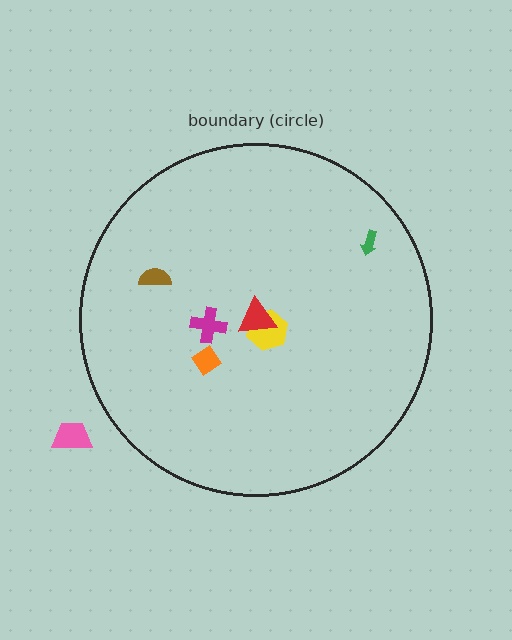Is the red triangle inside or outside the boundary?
Inside.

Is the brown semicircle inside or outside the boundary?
Inside.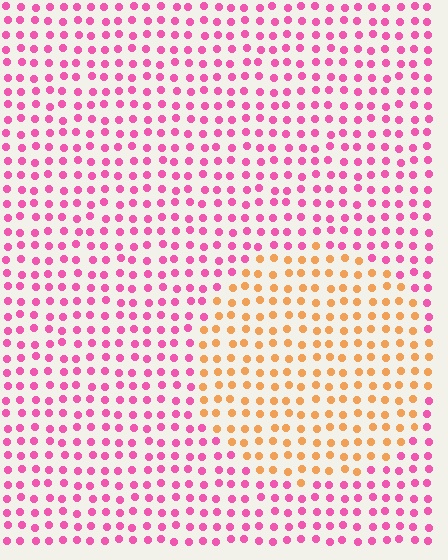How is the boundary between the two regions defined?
The boundary is defined purely by a slight shift in hue (about 64 degrees). Spacing, size, and orientation are identical on both sides.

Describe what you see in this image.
The image is filled with small pink elements in a uniform arrangement. A circle-shaped region is visible where the elements are tinted to a slightly different hue, forming a subtle color boundary.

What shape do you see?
I see a circle.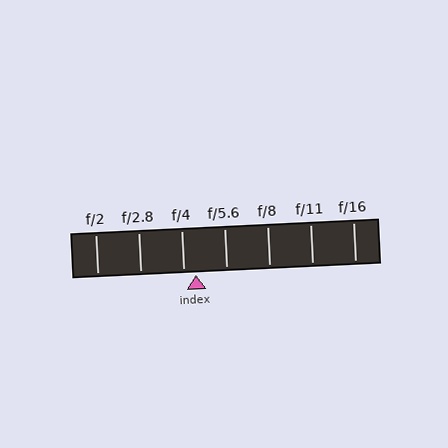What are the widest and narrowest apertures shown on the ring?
The widest aperture shown is f/2 and the narrowest is f/16.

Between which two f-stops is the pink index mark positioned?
The index mark is between f/4 and f/5.6.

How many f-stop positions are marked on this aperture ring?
There are 7 f-stop positions marked.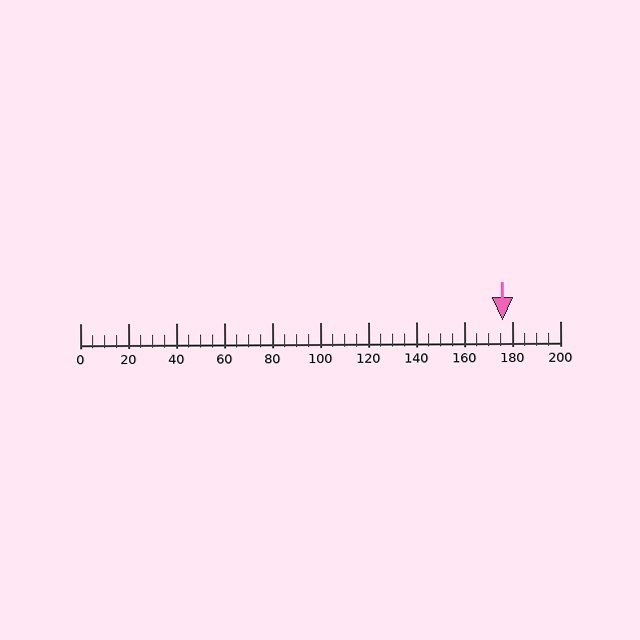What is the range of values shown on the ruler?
The ruler shows values from 0 to 200.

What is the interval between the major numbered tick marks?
The major tick marks are spaced 20 units apart.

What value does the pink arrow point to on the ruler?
The pink arrow points to approximately 176.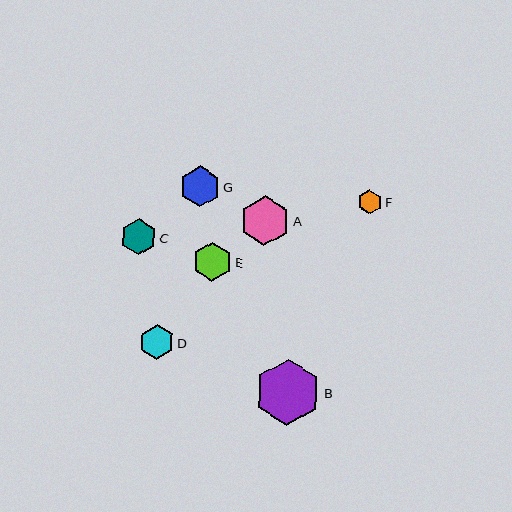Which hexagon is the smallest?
Hexagon F is the smallest with a size of approximately 24 pixels.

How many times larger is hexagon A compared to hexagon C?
Hexagon A is approximately 1.4 times the size of hexagon C.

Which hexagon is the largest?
Hexagon B is the largest with a size of approximately 66 pixels.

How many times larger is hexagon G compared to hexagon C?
Hexagon G is approximately 1.1 times the size of hexagon C.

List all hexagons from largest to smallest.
From largest to smallest: B, A, G, E, C, D, F.